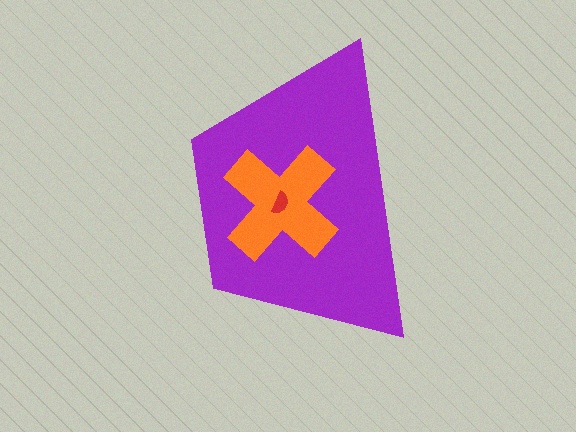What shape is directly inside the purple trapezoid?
The orange cross.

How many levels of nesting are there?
3.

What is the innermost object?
The red semicircle.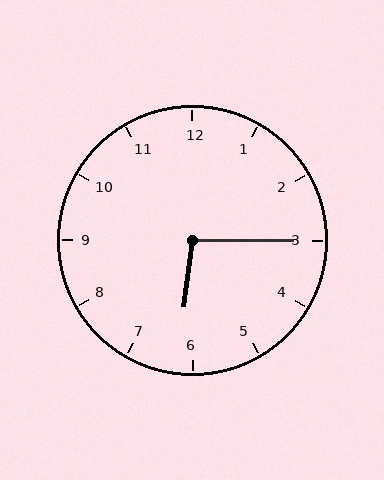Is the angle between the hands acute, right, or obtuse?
It is obtuse.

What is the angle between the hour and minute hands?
Approximately 98 degrees.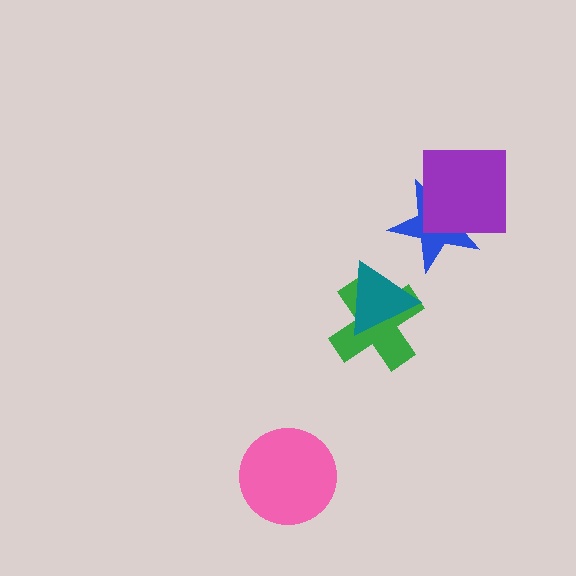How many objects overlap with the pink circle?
0 objects overlap with the pink circle.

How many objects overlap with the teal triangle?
1 object overlaps with the teal triangle.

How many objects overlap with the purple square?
1 object overlaps with the purple square.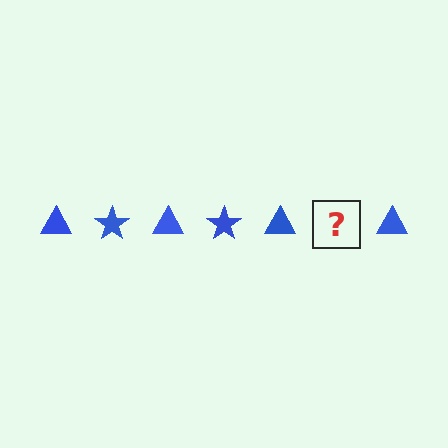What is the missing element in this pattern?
The missing element is a blue star.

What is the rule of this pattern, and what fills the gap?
The rule is that the pattern cycles through triangle, star shapes in blue. The gap should be filled with a blue star.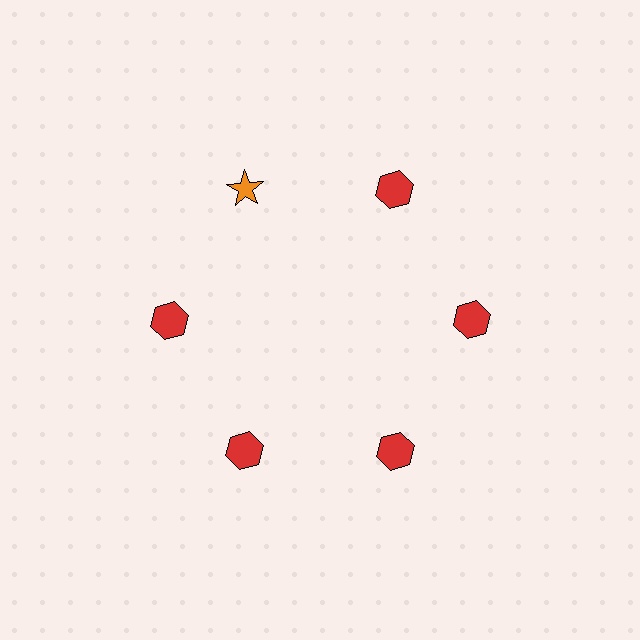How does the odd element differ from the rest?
It differs in both color (orange instead of red) and shape (star instead of hexagon).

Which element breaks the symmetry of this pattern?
The orange star at roughly the 11 o'clock position breaks the symmetry. All other shapes are red hexagons.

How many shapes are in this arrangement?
There are 6 shapes arranged in a ring pattern.